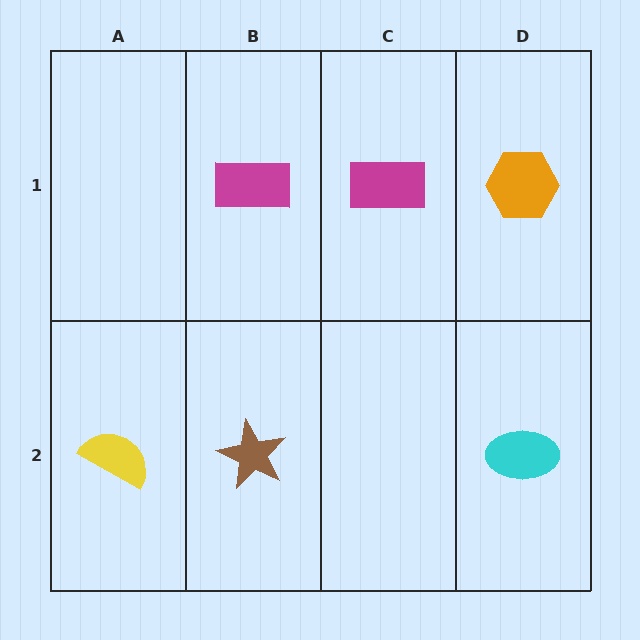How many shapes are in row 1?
3 shapes.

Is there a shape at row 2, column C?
No, that cell is empty.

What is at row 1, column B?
A magenta rectangle.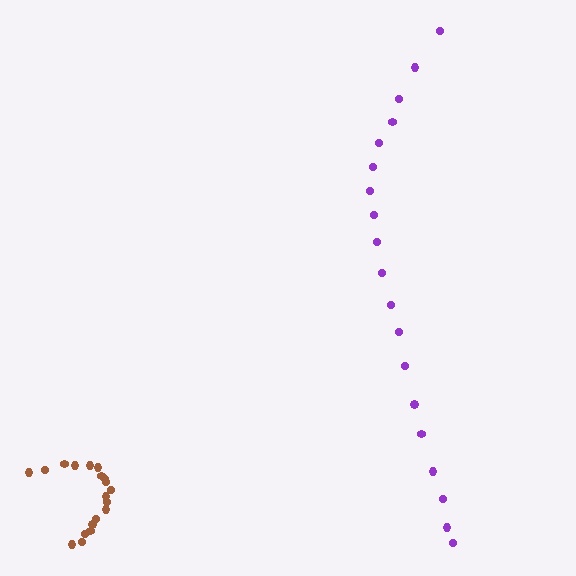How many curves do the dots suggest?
There are 2 distinct paths.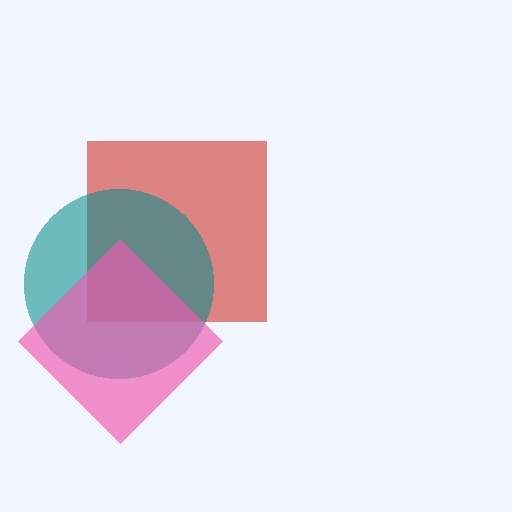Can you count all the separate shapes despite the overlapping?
Yes, there are 3 separate shapes.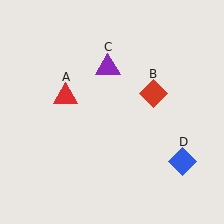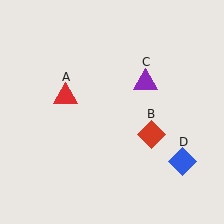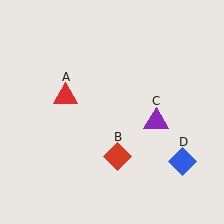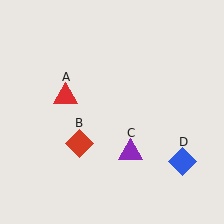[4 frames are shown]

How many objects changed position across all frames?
2 objects changed position: red diamond (object B), purple triangle (object C).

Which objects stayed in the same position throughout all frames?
Red triangle (object A) and blue diamond (object D) remained stationary.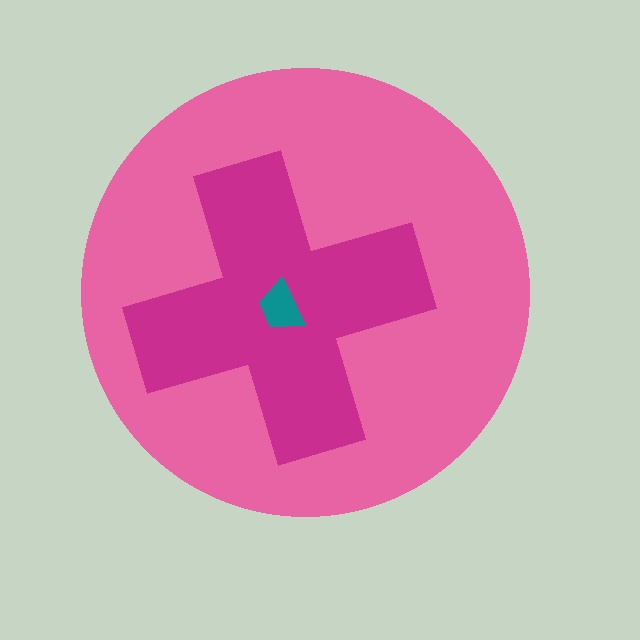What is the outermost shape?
The pink circle.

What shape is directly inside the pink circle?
The magenta cross.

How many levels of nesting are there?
3.